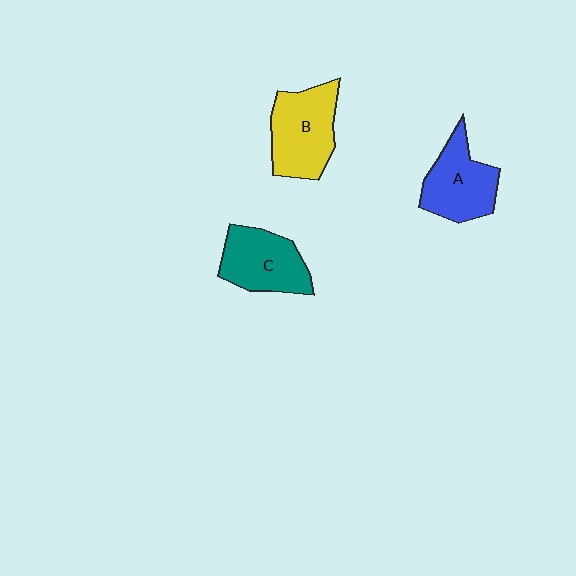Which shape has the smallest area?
Shape A (blue).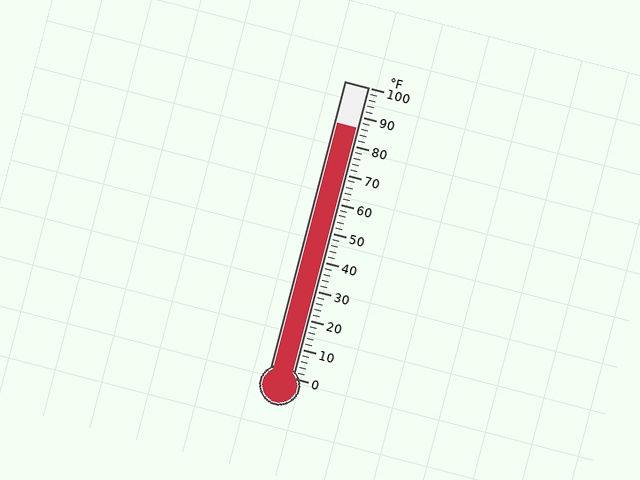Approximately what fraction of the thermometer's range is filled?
The thermometer is filled to approximately 85% of its range.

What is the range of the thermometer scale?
The thermometer scale ranges from 0°F to 100°F.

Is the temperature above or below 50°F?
The temperature is above 50°F.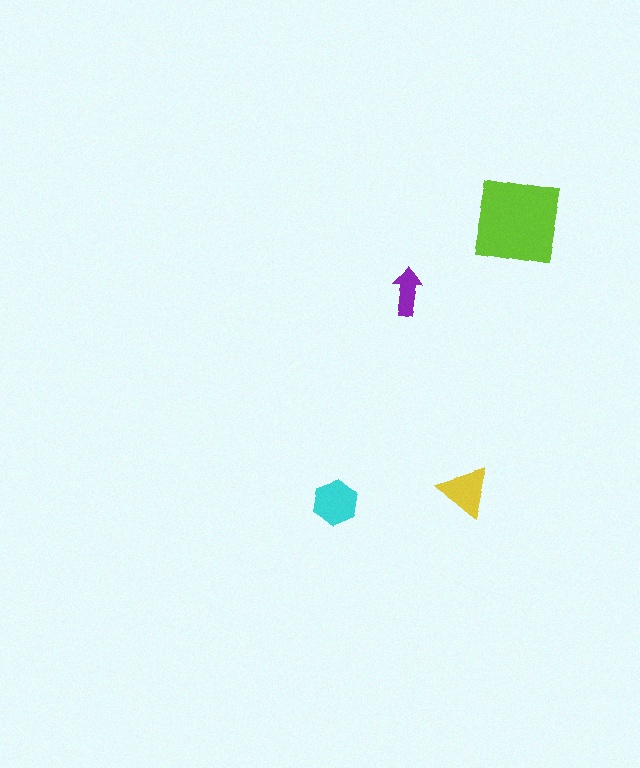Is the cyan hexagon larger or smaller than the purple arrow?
Larger.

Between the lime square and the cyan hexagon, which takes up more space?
The lime square.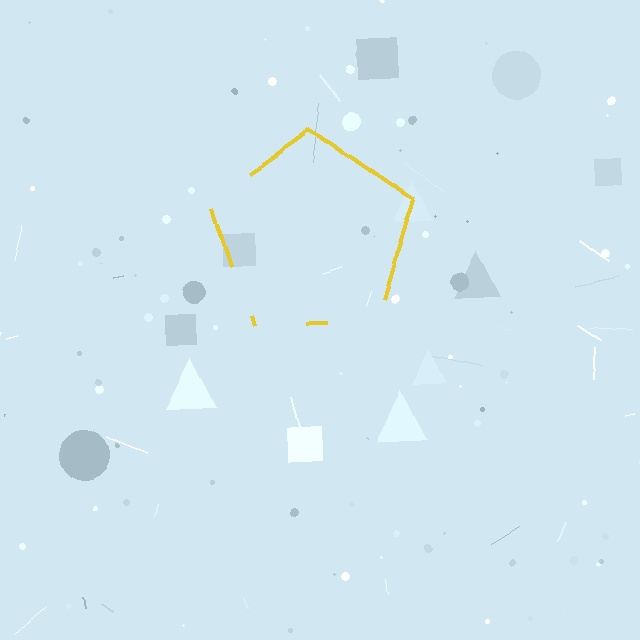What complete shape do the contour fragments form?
The contour fragments form a pentagon.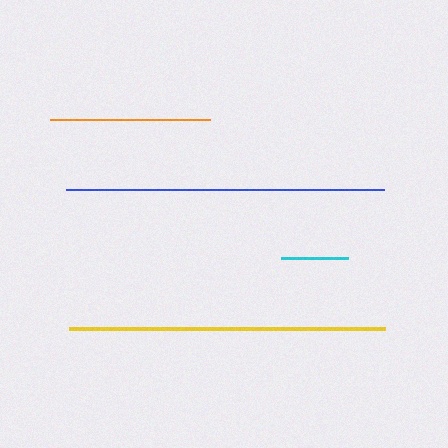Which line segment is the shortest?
The cyan line is the shortest at approximately 67 pixels.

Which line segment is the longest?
The blue line is the longest at approximately 317 pixels.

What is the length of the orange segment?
The orange segment is approximately 160 pixels long.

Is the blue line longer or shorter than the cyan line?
The blue line is longer than the cyan line.